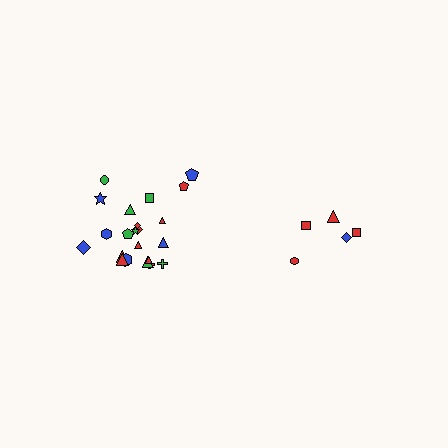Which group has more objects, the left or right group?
The left group.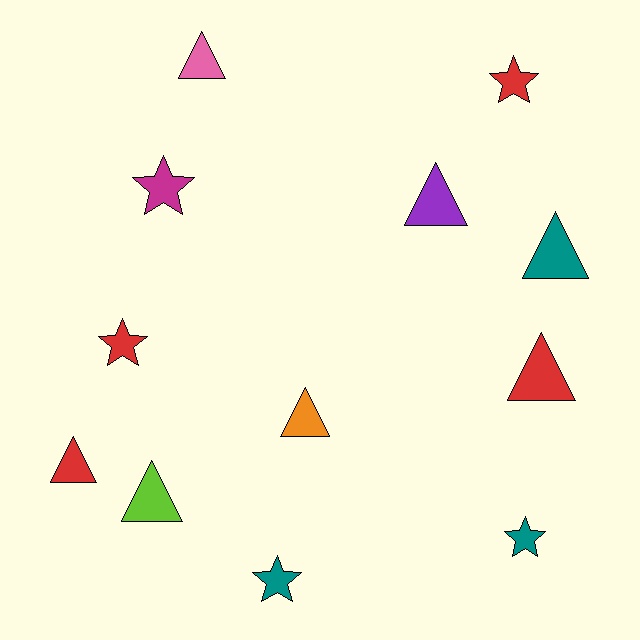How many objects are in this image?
There are 12 objects.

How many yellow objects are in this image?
There are no yellow objects.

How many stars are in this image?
There are 5 stars.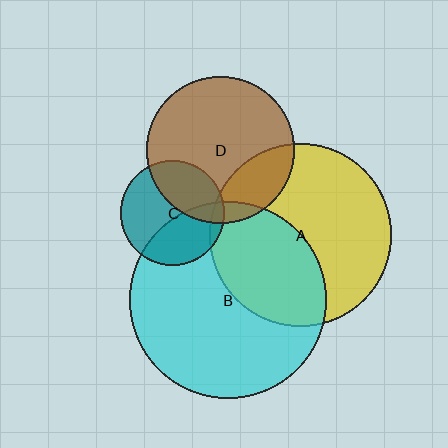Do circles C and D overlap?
Yes.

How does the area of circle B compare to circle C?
Approximately 3.5 times.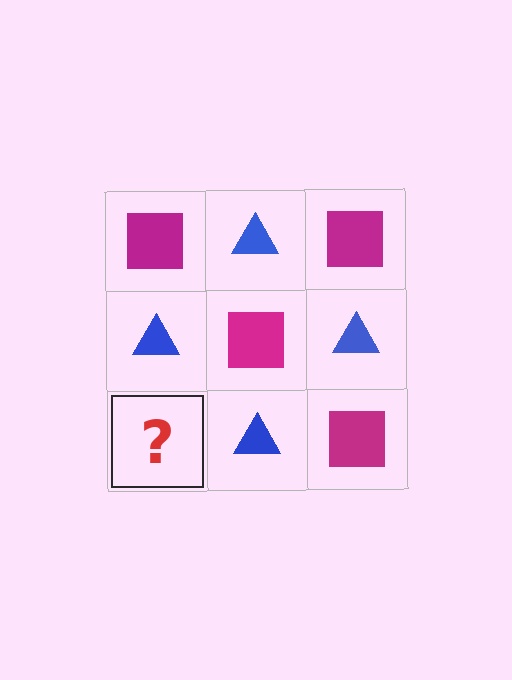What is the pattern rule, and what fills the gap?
The rule is that it alternates magenta square and blue triangle in a checkerboard pattern. The gap should be filled with a magenta square.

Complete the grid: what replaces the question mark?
The question mark should be replaced with a magenta square.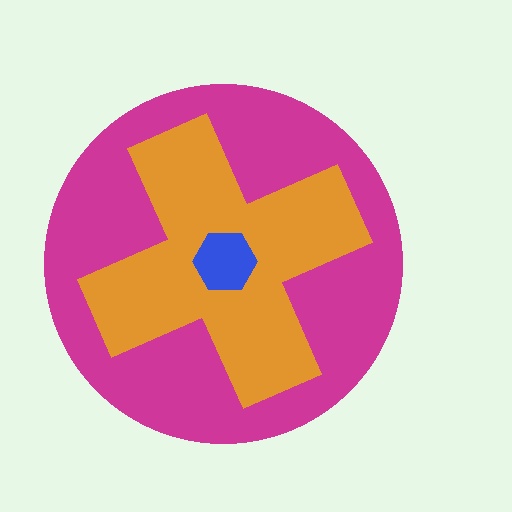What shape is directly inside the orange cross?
The blue hexagon.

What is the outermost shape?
The magenta circle.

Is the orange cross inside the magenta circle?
Yes.